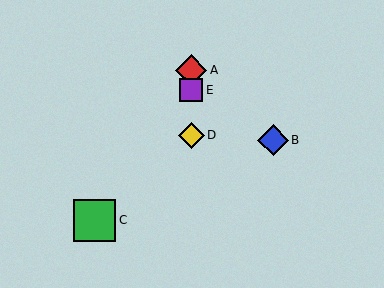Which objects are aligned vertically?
Objects A, D, E are aligned vertically.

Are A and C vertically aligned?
No, A is at x≈191 and C is at x≈95.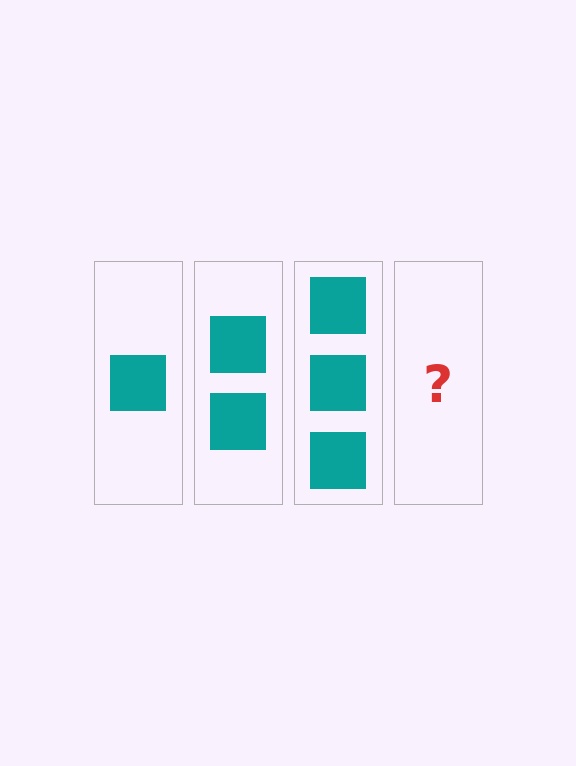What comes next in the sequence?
The next element should be 4 squares.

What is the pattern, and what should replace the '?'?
The pattern is that each step adds one more square. The '?' should be 4 squares.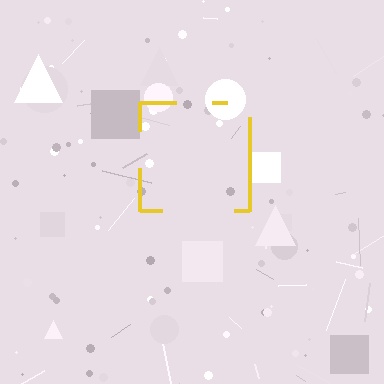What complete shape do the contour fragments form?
The contour fragments form a square.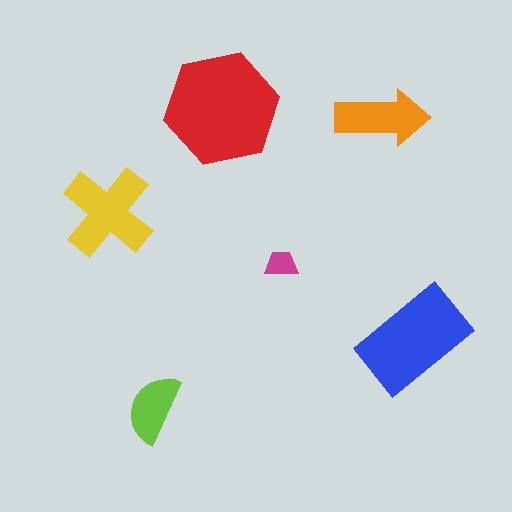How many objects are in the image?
There are 6 objects in the image.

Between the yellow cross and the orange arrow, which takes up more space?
The yellow cross.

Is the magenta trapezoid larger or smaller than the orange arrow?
Smaller.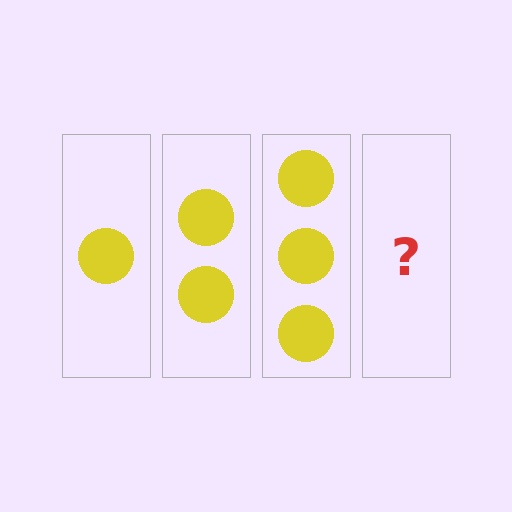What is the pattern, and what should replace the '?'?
The pattern is that each step adds one more circle. The '?' should be 4 circles.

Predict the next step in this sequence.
The next step is 4 circles.